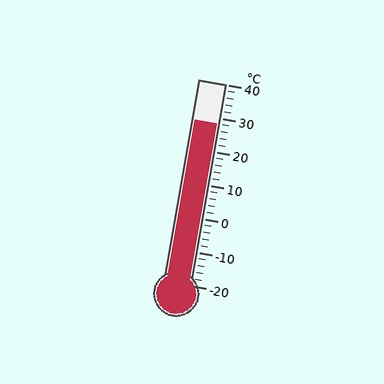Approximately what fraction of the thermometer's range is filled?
The thermometer is filled to approximately 80% of its range.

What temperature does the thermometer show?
The thermometer shows approximately 28°C.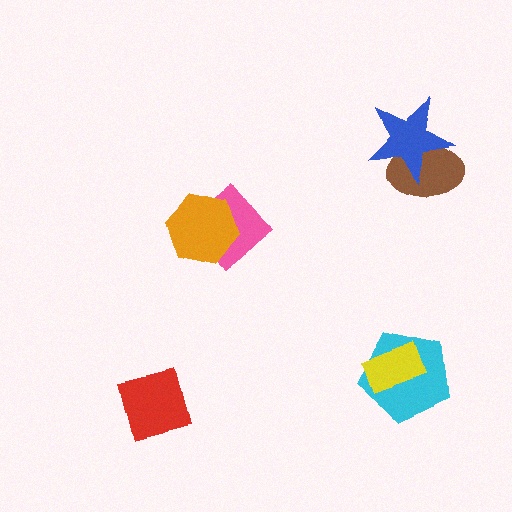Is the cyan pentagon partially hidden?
Yes, it is partially covered by another shape.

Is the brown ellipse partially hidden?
Yes, it is partially covered by another shape.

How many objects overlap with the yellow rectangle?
1 object overlaps with the yellow rectangle.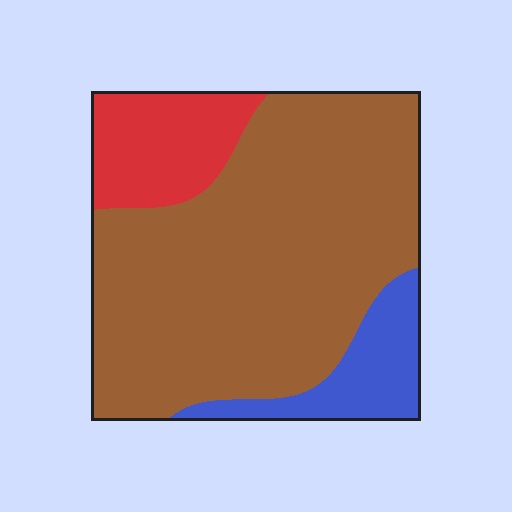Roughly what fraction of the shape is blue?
Blue covers roughly 15% of the shape.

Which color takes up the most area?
Brown, at roughly 70%.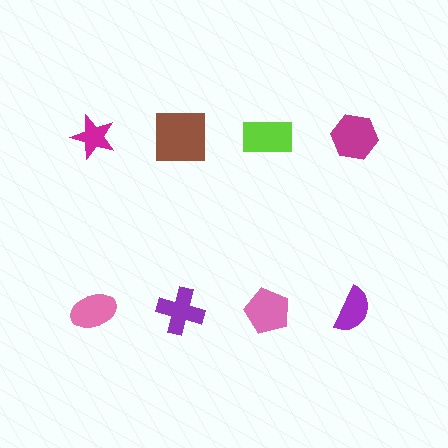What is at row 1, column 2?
A brown square.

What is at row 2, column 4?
A purple semicircle.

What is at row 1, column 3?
A lime rectangle.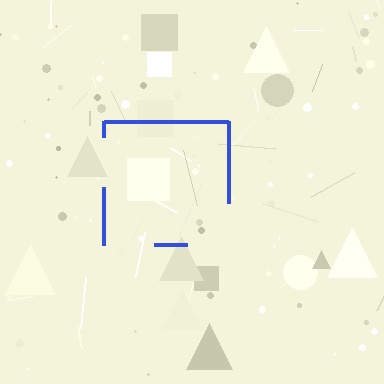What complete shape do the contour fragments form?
The contour fragments form a square.